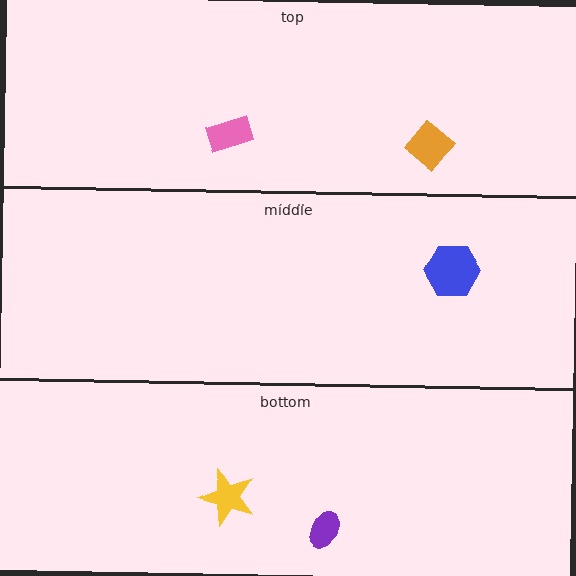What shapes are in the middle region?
The blue hexagon.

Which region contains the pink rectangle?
The top region.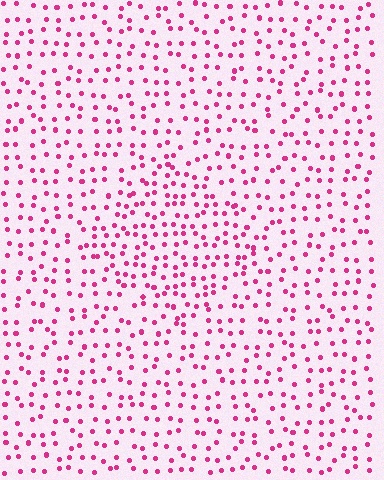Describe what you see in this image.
The image contains small magenta elements arranged at two different densities. A diamond-shaped region is visible where the elements are more densely packed than the surrounding area.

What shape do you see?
I see a diamond.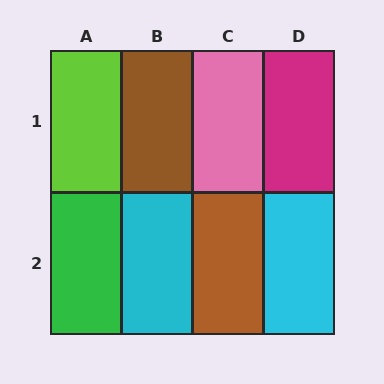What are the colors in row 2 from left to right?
Green, cyan, brown, cyan.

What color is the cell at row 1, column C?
Pink.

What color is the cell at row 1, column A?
Lime.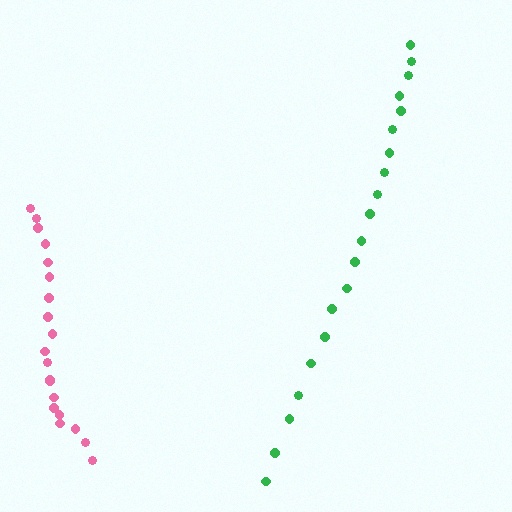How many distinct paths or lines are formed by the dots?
There are 2 distinct paths.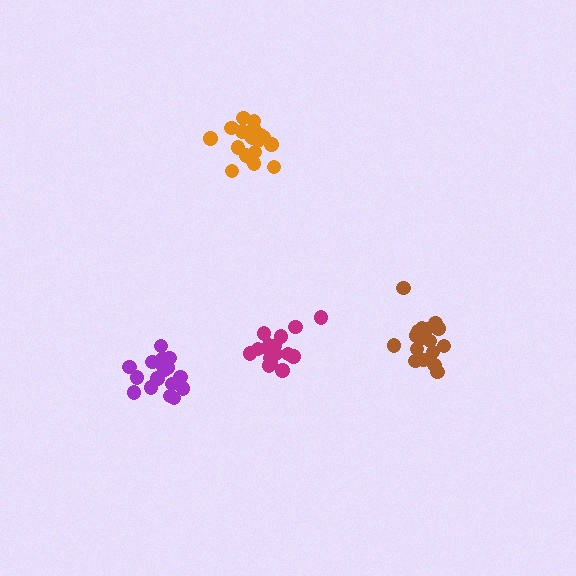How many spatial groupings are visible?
There are 4 spatial groupings.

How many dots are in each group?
Group 1: 17 dots, Group 2: 16 dots, Group 3: 18 dots, Group 4: 20 dots (71 total).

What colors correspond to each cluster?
The clusters are colored: brown, magenta, purple, orange.